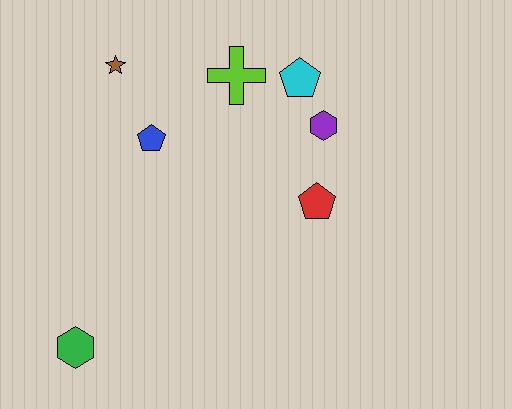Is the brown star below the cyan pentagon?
No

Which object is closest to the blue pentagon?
The brown star is closest to the blue pentagon.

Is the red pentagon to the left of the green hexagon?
No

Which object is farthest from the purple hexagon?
The green hexagon is farthest from the purple hexagon.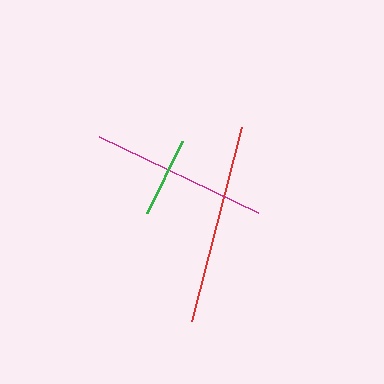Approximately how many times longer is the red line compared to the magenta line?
The red line is approximately 1.1 times the length of the magenta line.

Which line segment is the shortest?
The green line is the shortest at approximately 80 pixels.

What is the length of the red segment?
The red segment is approximately 201 pixels long.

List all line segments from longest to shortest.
From longest to shortest: red, magenta, green.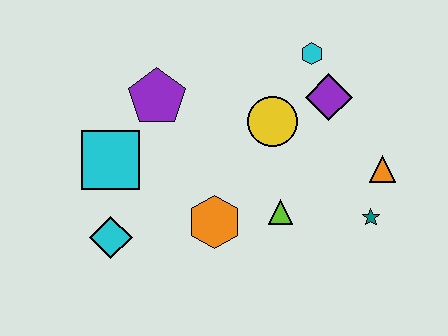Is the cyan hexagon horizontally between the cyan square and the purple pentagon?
No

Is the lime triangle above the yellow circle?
No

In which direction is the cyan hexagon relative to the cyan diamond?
The cyan hexagon is to the right of the cyan diamond.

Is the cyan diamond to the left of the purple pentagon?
Yes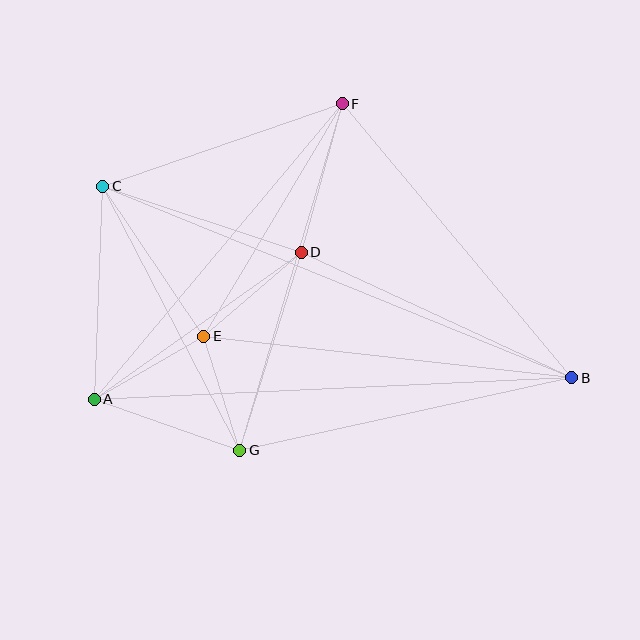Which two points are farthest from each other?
Points B and C are farthest from each other.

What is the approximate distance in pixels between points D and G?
The distance between D and G is approximately 208 pixels.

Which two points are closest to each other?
Points E and G are closest to each other.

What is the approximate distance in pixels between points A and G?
The distance between A and G is approximately 154 pixels.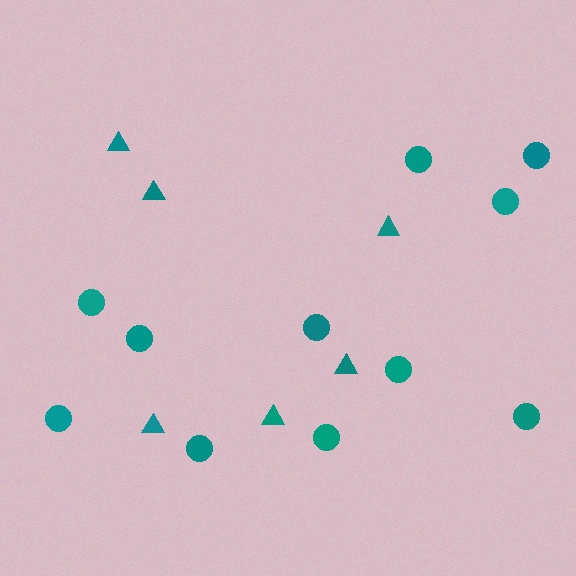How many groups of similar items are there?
There are 2 groups: one group of circles (11) and one group of triangles (6).